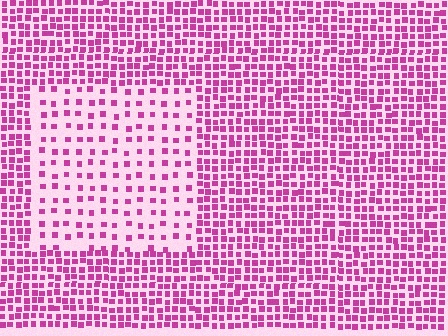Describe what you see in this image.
The image contains small magenta elements arranged at two different densities. A rectangle-shaped region is visible where the elements are less densely packed than the surrounding area.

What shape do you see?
I see a rectangle.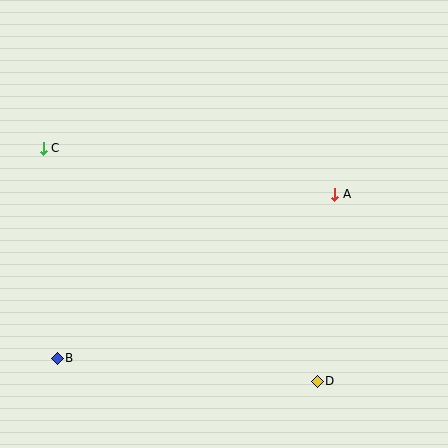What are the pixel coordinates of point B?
Point B is at (57, 358).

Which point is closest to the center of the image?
Point A at (335, 194) is closest to the center.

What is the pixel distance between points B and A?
The distance between B and A is 322 pixels.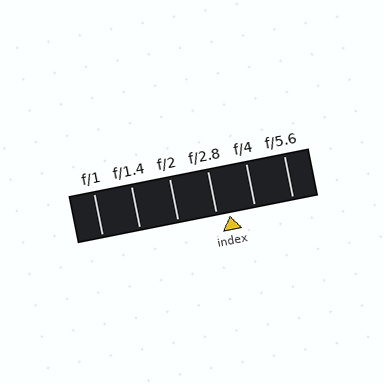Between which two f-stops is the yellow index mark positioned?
The index mark is between f/2.8 and f/4.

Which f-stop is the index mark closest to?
The index mark is closest to f/2.8.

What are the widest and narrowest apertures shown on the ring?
The widest aperture shown is f/1 and the narrowest is f/5.6.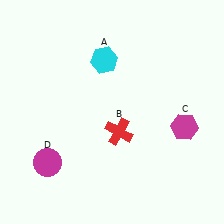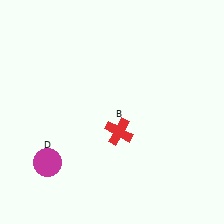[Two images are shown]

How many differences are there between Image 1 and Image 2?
There are 2 differences between the two images.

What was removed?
The cyan hexagon (A), the magenta hexagon (C) were removed in Image 2.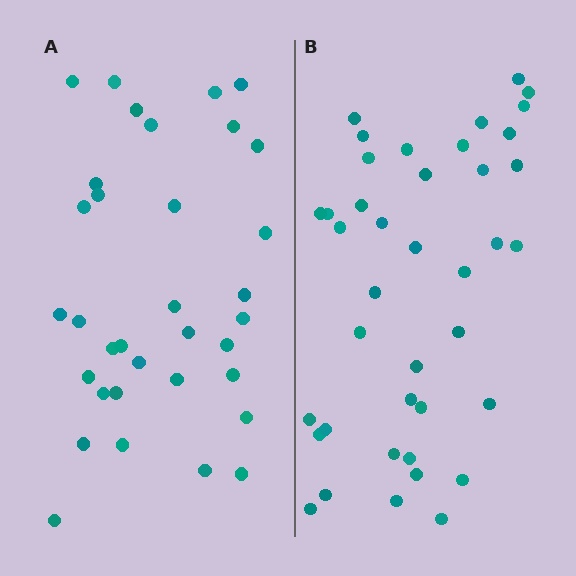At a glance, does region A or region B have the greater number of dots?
Region B (the right region) has more dots.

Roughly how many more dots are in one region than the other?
Region B has about 6 more dots than region A.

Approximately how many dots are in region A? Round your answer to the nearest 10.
About 30 dots. (The exact count is 34, which rounds to 30.)